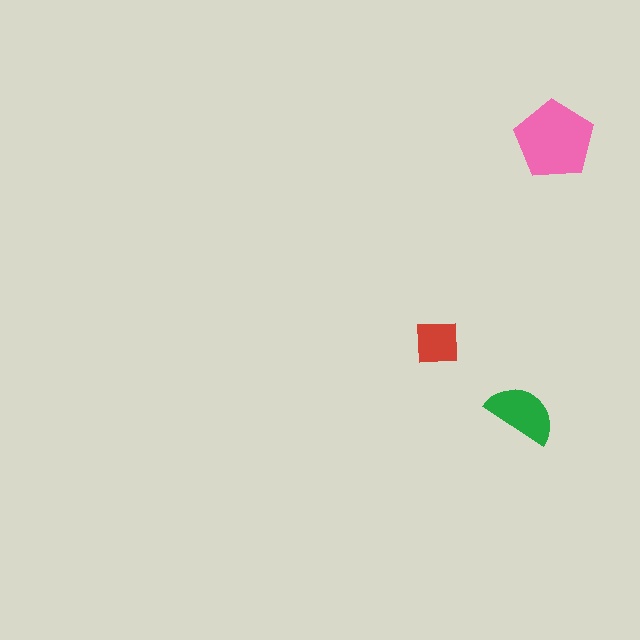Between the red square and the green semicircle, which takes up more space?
The green semicircle.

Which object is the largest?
The pink pentagon.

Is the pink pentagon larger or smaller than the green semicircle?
Larger.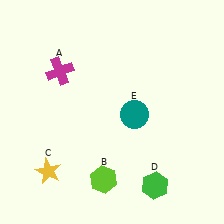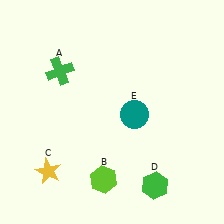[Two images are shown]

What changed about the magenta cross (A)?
In Image 1, A is magenta. In Image 2, it changed to green.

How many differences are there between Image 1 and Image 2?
There is 1 difference between the two images.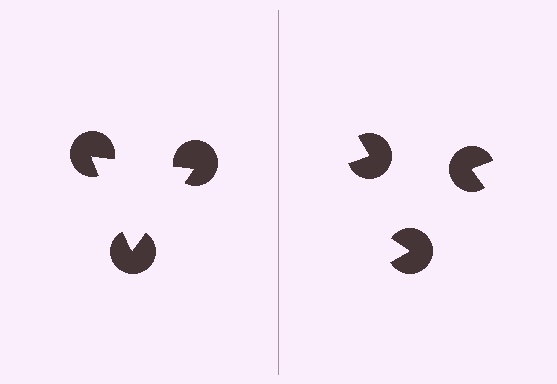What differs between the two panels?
The pac-man discs are positioned identically on both sides; only the wedge orientations differ. On the left they align to a triangle; on the right they are misaligned.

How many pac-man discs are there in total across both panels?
6 — 3 on each side.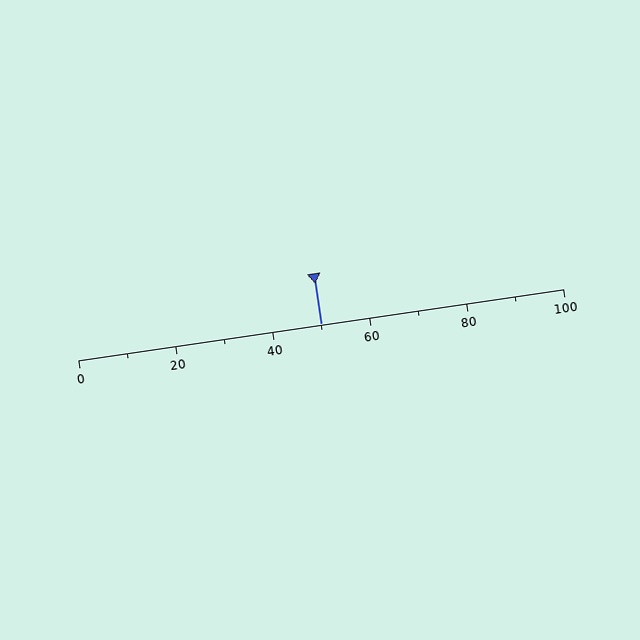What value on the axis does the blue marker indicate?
The marker indicates approximately 50.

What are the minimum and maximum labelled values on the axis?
The axis runs from 0 to 100.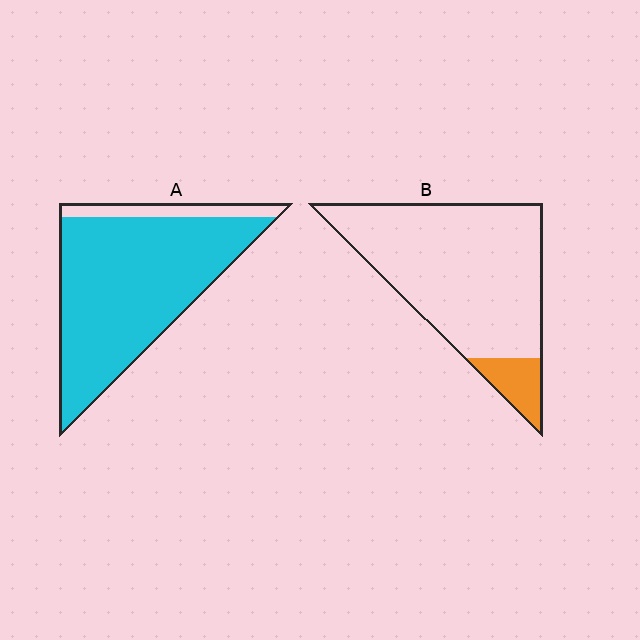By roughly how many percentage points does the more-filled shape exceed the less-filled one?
By roughly 75 percentage points (A over B).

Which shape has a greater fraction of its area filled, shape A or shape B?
Shape A.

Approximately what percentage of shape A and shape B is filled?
A is approximately 90% and B is approximately 10%.